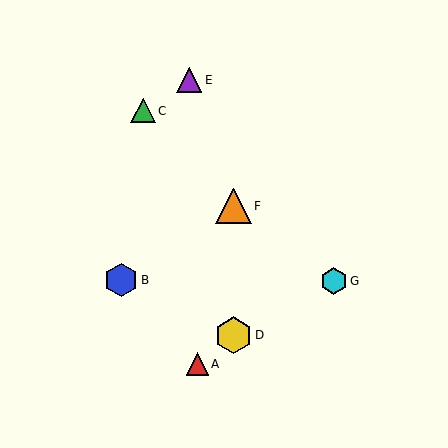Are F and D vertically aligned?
Yes, both are at x≈234.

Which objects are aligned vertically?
Objects D, F are aligned vertically.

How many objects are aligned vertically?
2 objects (D, F) are aligned vertically.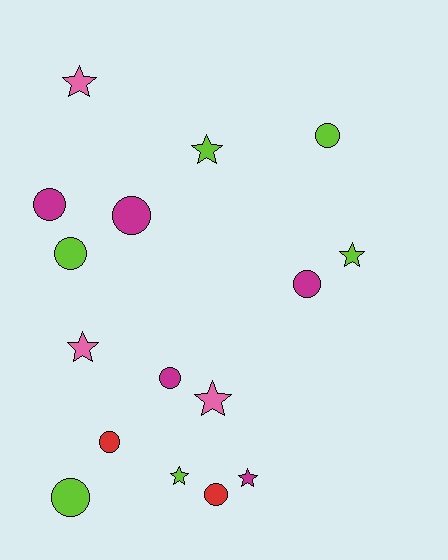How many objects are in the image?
There are 16 objects.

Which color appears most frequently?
Lime, with 6 objects.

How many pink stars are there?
There are 3 pink stars.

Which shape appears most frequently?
Circle, with 9 objects.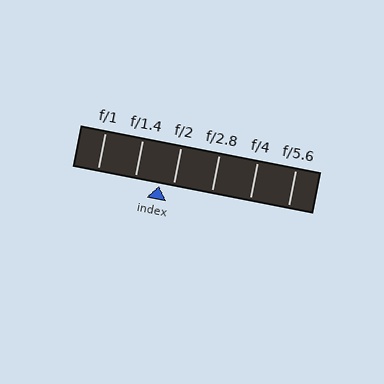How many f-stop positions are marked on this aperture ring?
There are 6 f-stop positions marked.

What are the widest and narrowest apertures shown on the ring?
The widest aperture shown is f/1 and the narrowest is f/5.6.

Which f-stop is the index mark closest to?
The index mark is closest to f/2.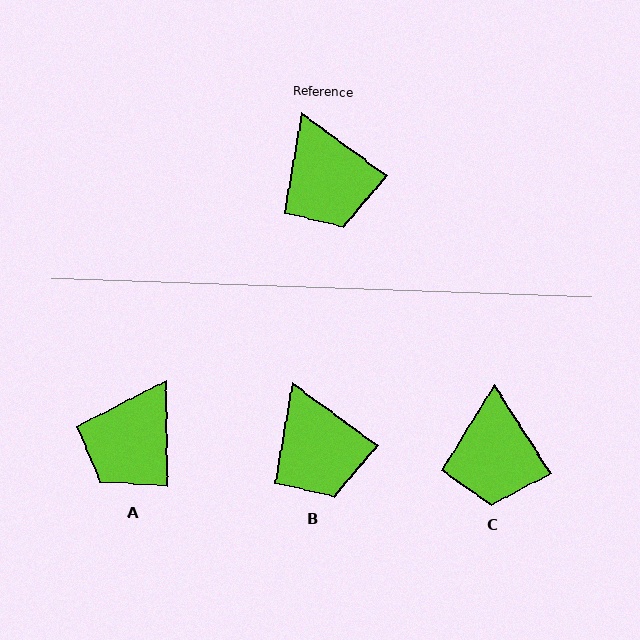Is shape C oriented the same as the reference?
No, it is off by about 22 degrees.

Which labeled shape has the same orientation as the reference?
B.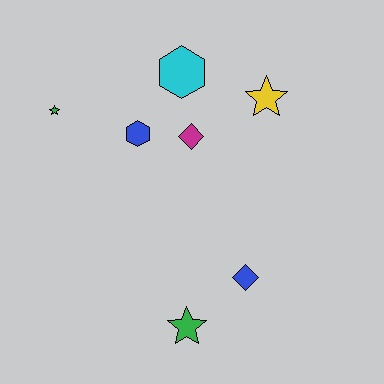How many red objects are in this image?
There are no red objects.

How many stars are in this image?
There are 3 stars.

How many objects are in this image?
There are 7 objects.